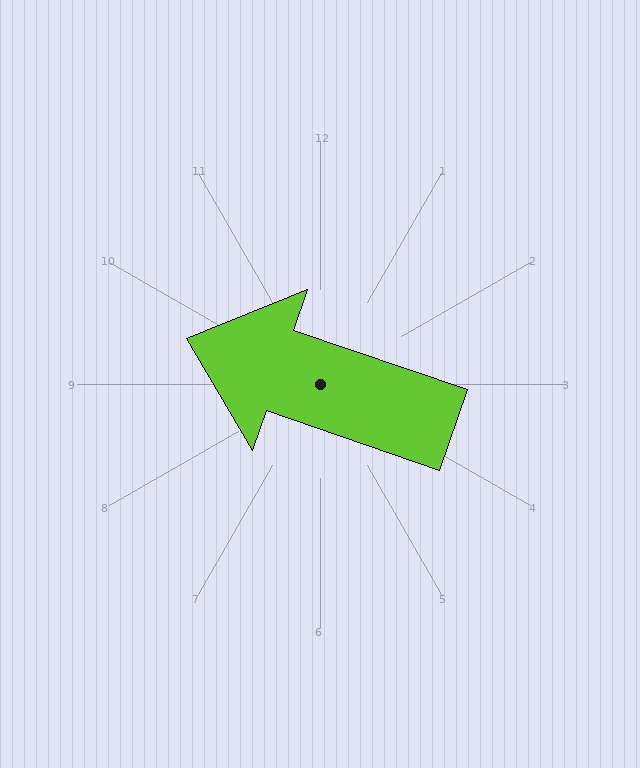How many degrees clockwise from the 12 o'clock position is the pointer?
Approximately 289 degrees.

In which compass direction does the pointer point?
West.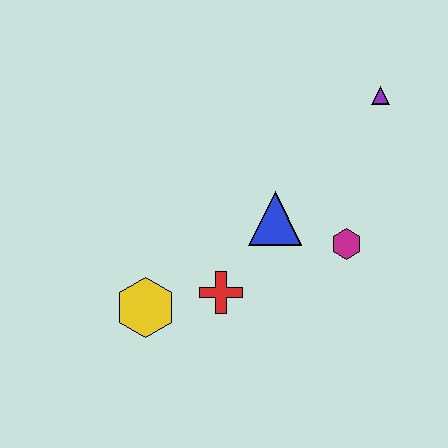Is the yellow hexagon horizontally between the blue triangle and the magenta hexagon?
No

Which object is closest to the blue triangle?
The magenta hexagon is closest to the blue triangle.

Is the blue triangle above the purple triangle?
No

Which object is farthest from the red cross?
The purple triangle is farthest from the red cross.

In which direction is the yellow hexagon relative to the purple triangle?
The yellow hexagon is to the left of the purple triangle.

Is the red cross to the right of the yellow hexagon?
Yes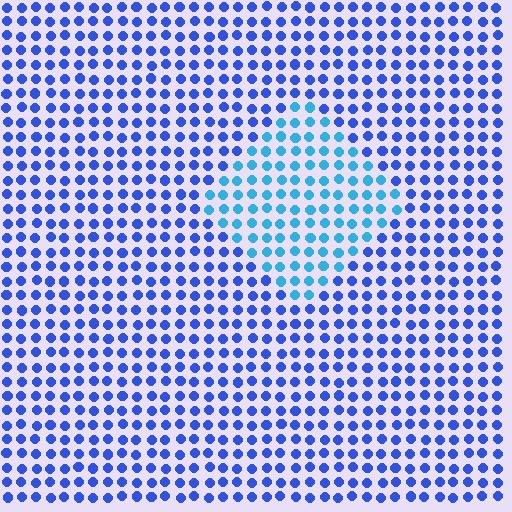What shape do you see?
I see a diamond.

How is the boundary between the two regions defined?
The boundary is defined purely by a slight shift in hue (about 34 degrees). Spacing, size, and orientation are identical on both sides.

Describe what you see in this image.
The image is filled with small blue elements in a uniform arrangement. A diamond-shaped region is visible where the elements are tinted to a slightly different hue, forming a subtle color boundary.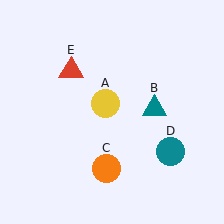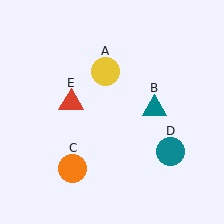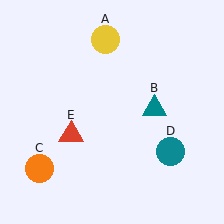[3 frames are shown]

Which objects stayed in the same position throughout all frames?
Teal triangle (object B) and teal circle (object D) remained stationary.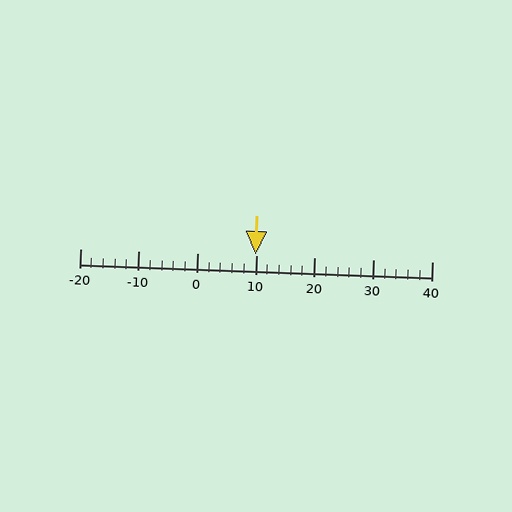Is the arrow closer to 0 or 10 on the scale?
The arrow is closer to 10.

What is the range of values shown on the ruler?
The ruler shows values from -20 to 40.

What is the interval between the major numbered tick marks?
The major tick marks are spaced 10 units apart.